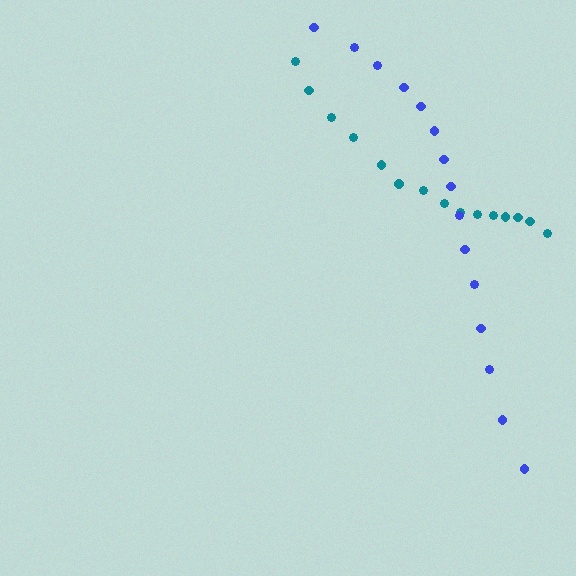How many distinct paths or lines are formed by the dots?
There are 2 distinct paths.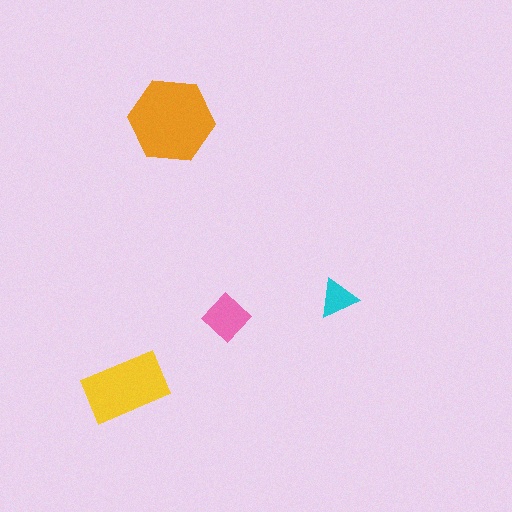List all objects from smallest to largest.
The cyan triangle, the pink diamond, the yellow rectangle, the orange hexagon.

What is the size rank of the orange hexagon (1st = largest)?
1st.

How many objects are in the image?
There are 4 objects in the image.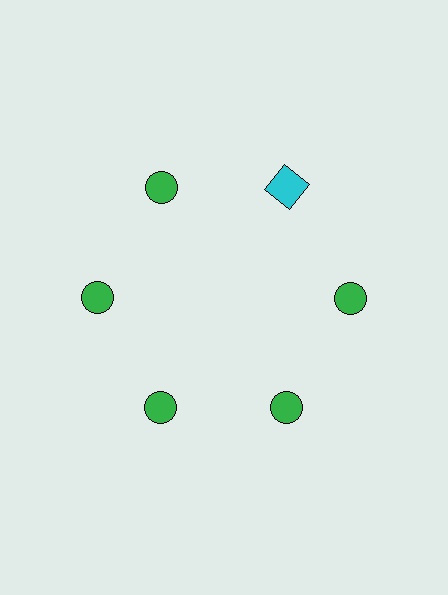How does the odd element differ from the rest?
It differs in both color (cyan instead of green) and shape (square instead of circle).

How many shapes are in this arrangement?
There are 6 shapes arranged in a ring pattern.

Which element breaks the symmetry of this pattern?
The cyan square at roughly the 1 o'clock position breaks the symmetry. All other shapes are green circles.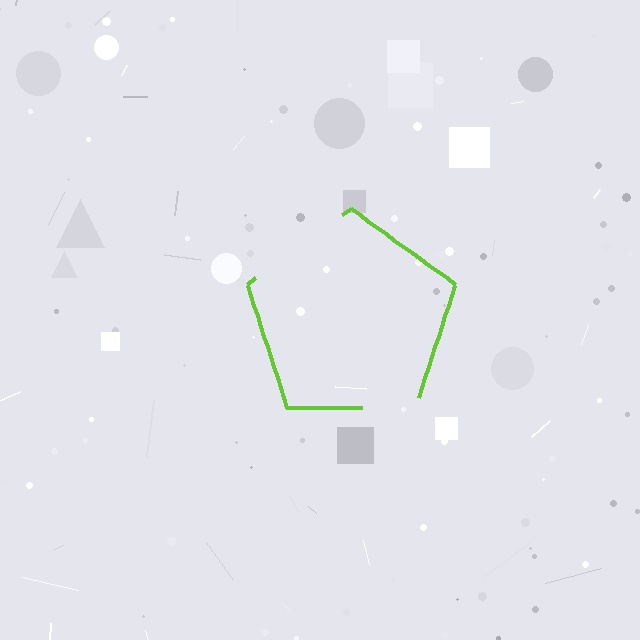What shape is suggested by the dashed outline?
The dashed outline suggests a pentagon.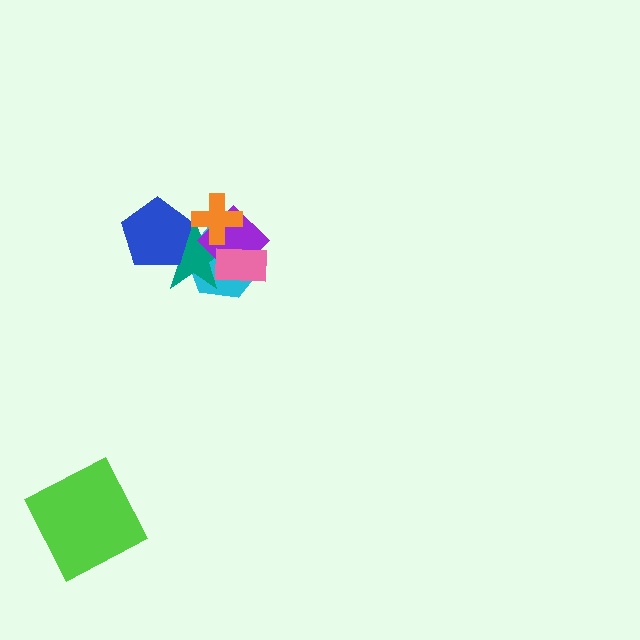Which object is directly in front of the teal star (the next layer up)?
The blue pentagon is directly in front of the teal star.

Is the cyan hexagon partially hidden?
Yes, it is partially covered by another shape.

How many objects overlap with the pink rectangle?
3 objects overlap with the pink rectangle.